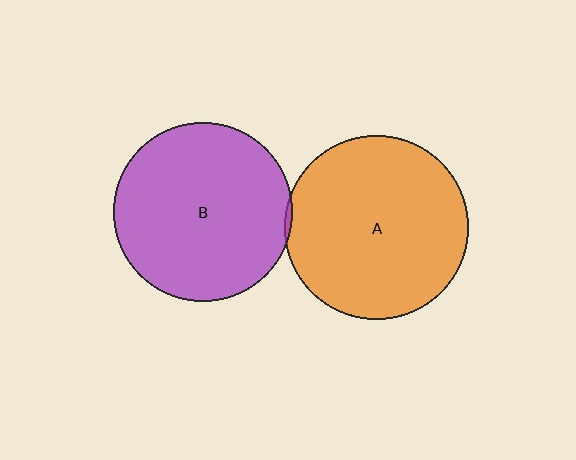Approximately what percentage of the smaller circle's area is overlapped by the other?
Approximately 5%.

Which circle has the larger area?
Circle A (orange).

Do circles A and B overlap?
Yes.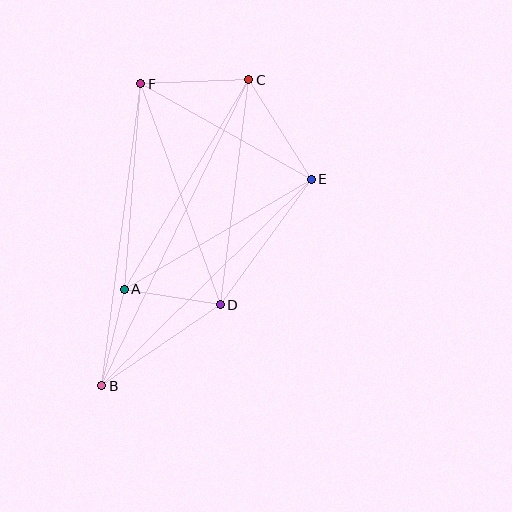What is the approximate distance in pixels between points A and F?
The distance between A and F is approximately 206 pixels.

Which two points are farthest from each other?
Points B and C are farthest from each other.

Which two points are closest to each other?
Points A and D are closest to each other.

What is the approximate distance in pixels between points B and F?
The distance between B and F is approximately 305 pixels.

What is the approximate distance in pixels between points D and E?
The distance between D and E is approximately 155 pixels.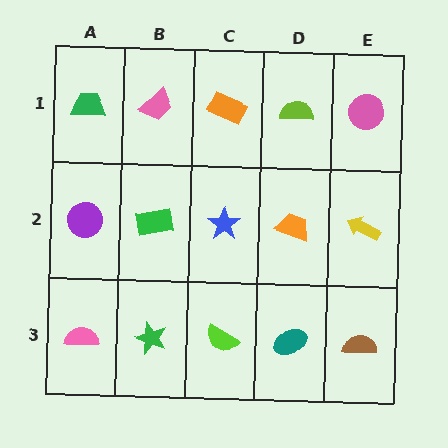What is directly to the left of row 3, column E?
A teal ellipse.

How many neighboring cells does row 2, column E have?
3.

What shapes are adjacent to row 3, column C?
A blue star (row 2, column C), a green star (row 3, column B), a teal ellipse (row 3, column D).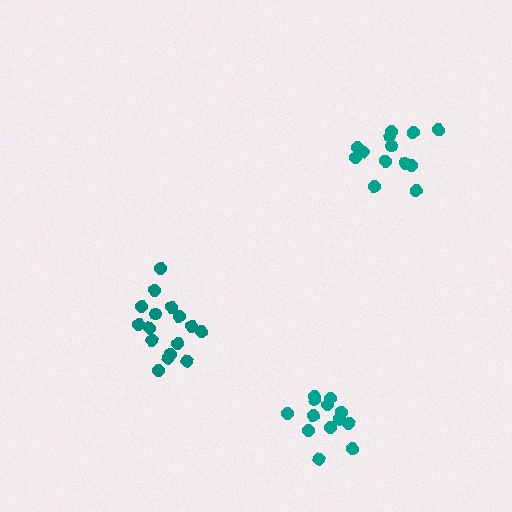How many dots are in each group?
Group 1: 16 dots, Group 2: 13 dots, Group 3: 13 dots (42 total).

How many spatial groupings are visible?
There are 3 spatial groupings.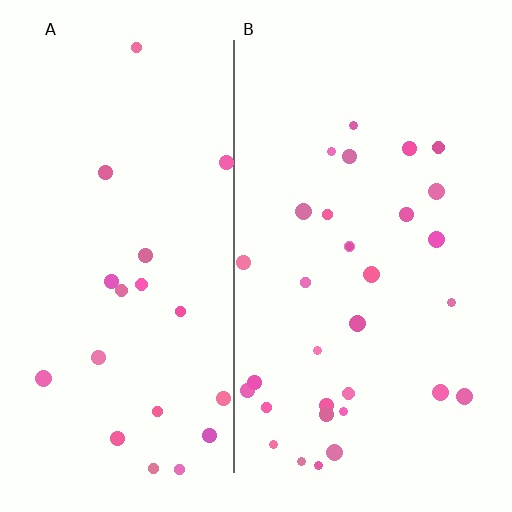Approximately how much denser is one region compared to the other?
Approximately 1.6× — region B over region A.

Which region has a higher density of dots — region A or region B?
B (the right).